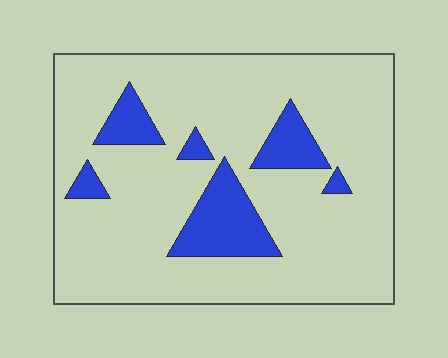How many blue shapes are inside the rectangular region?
6.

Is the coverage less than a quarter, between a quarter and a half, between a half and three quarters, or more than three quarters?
Less than a quarter.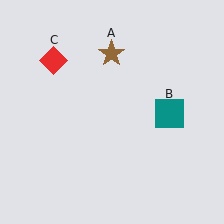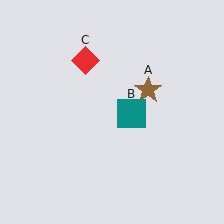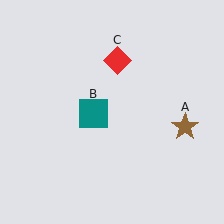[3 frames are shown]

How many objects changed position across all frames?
3 objects changed position: brown star (object A), teal square (object B), red diamond (object C).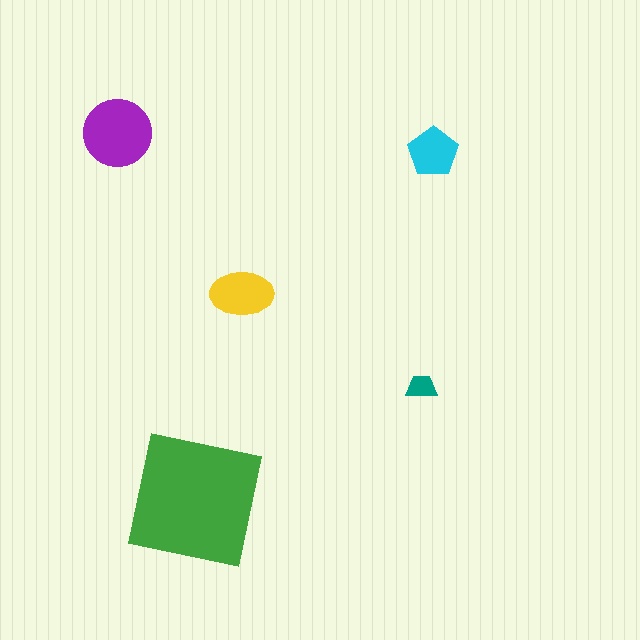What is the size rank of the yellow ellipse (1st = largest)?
3rd.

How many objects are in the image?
There are 5 objects in the image.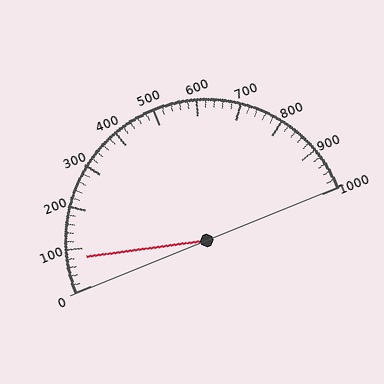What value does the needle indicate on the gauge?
The needle indicates approximately 80.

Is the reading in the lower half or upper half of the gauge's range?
The reading is in the lower half of the range (0 to 1000).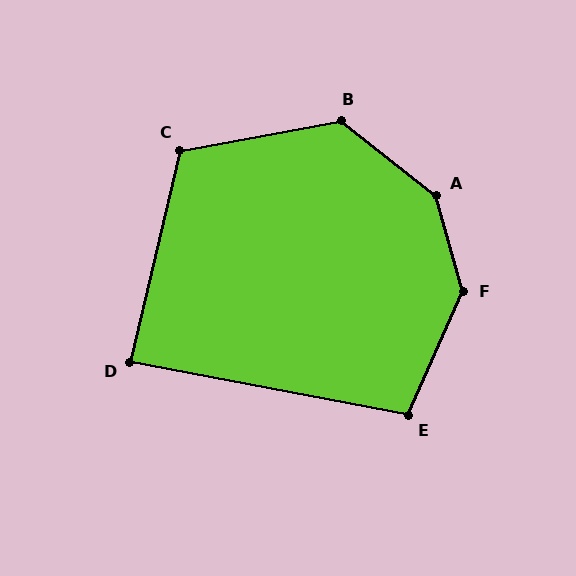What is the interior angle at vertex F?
Approximately 141 degrees (obtuse).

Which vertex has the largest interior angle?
A, at approximately 143 degrees.